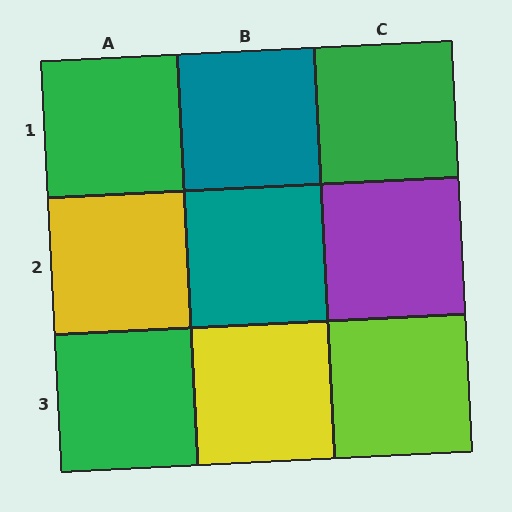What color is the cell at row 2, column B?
Teal.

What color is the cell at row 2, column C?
Purple.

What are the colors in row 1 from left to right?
Green, teal, green.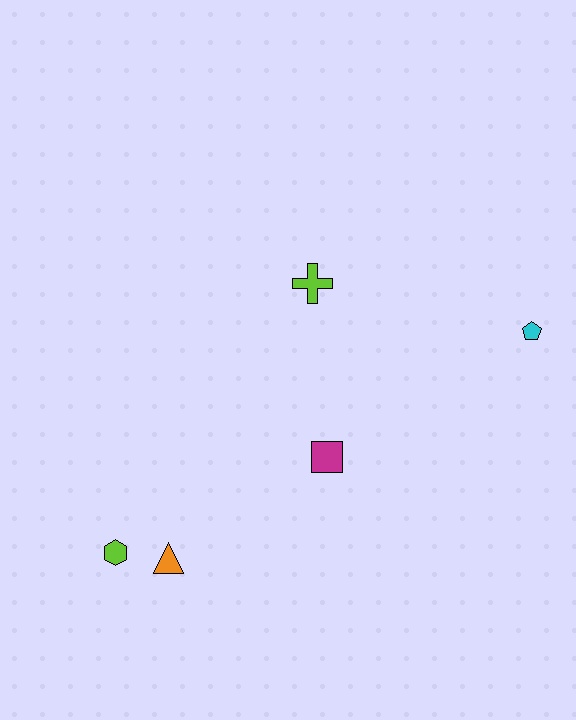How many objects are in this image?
There are 5 objects.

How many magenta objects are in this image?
There is 1 magenta object.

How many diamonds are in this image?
There are no diamonds.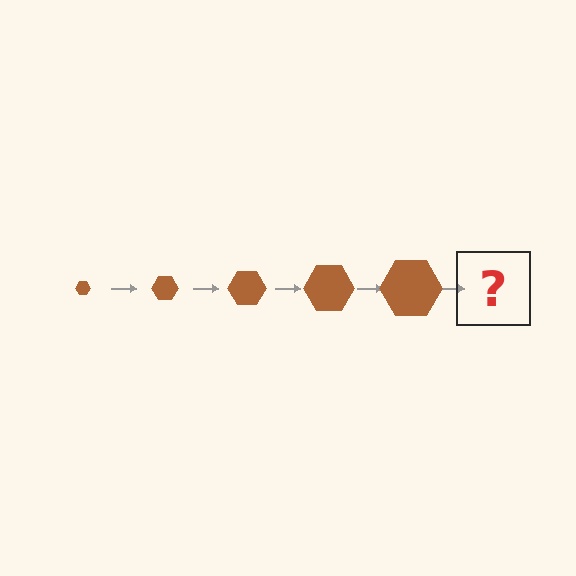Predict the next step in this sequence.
The next step is a brown hexagon, larger than the previous one.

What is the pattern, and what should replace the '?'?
The pattern is that the hexagon gets progressively larger each step. The '?' should be a brown hexagon, larger than the previous one.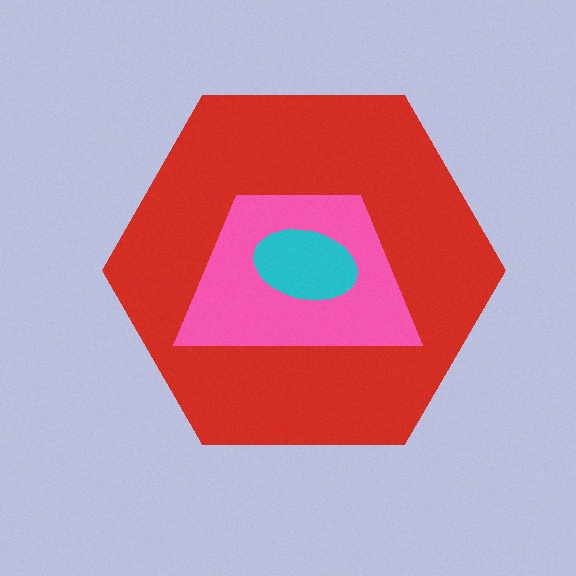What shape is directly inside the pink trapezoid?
The cyan ellipse.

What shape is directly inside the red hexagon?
The pink trapezoid.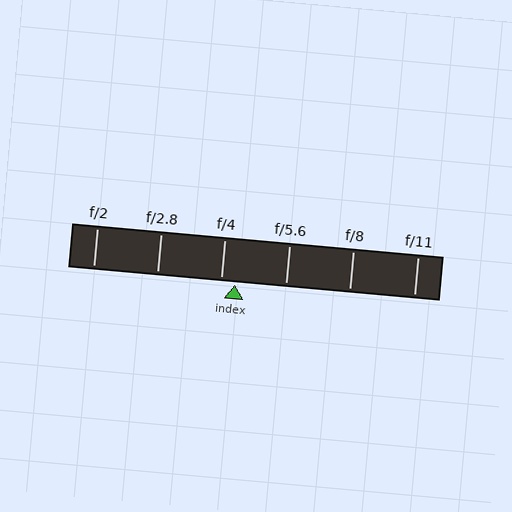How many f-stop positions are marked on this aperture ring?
There are 6 f-stop positions marked.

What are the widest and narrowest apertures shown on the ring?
The widest aperture shown is f/2 and the narrowest is f/11.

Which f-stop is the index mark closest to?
The index mark is closest to f/4.